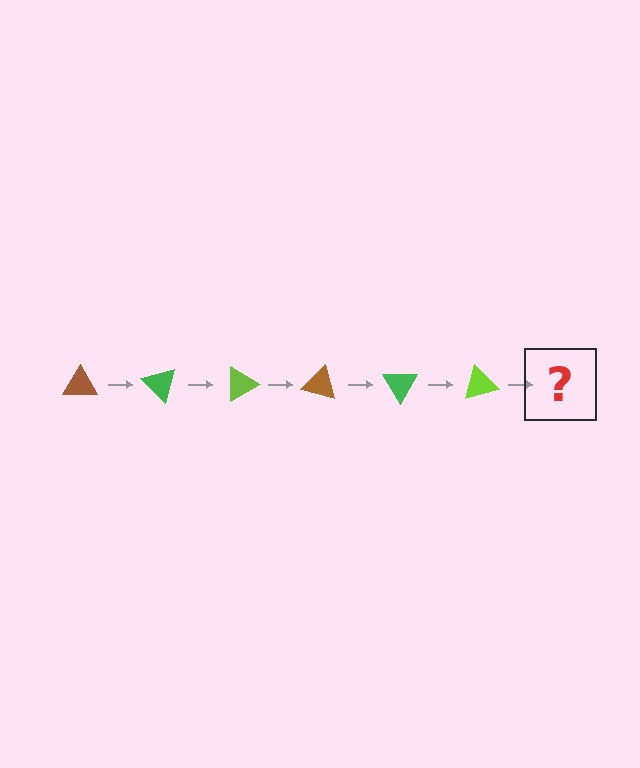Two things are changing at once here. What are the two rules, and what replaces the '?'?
The two rules are that it rotates 45 degrees each step and the color cycles through brown, green, and lime. The '?' should be a brown triangle, rotated 270 degrees from the start.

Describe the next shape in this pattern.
It should be a brown triangle, rotated 270 degrees from the start.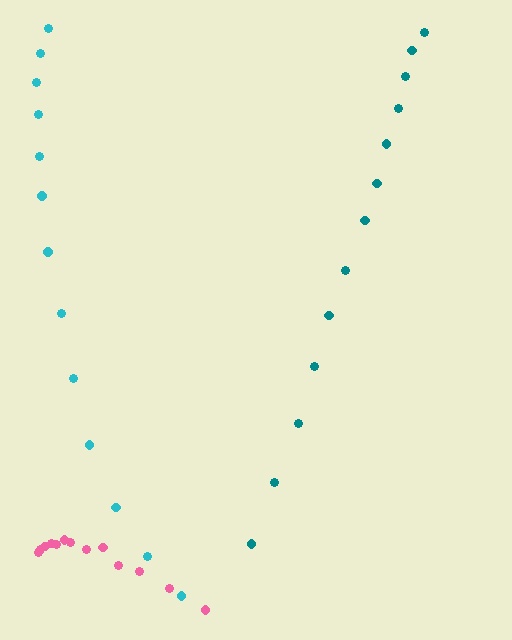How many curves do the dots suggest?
There are 3 distinct paths.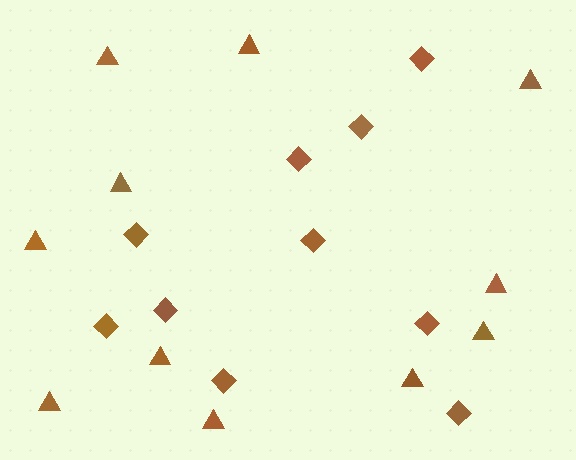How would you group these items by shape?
There are 2 groups: one group of diamonds (10) and one group of triangles (11).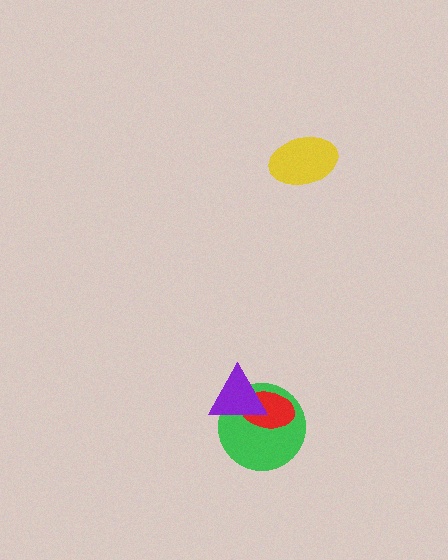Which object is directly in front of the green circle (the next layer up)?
The red ellipse is directly in front of the green circle.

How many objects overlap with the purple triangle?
2 objects overlap with the purple triangle.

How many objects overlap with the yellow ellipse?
0 objects overlap with the yellow ellipse.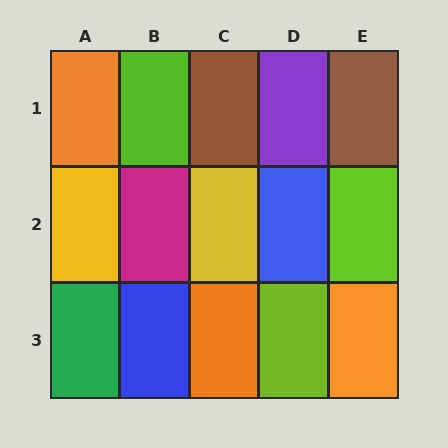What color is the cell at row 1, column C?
Brown.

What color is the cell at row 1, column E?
Brown.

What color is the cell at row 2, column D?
Blue.